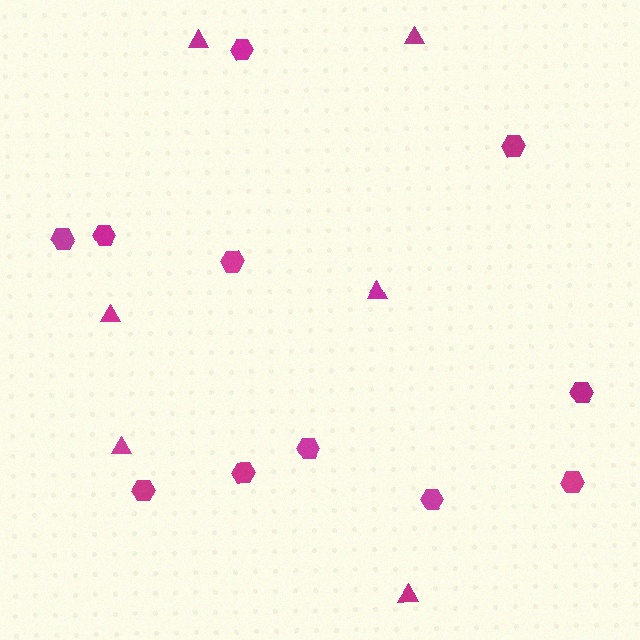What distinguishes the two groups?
There are 2 groups: one group of hexagons (11) and one group of triangles (6).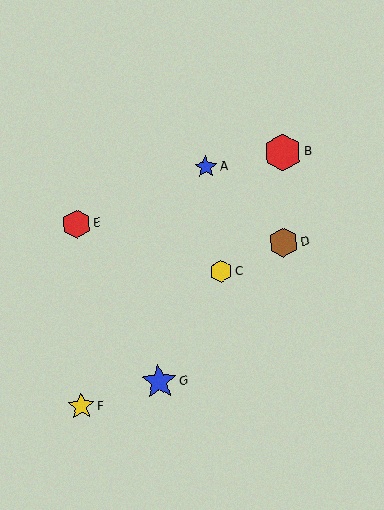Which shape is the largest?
The red hexagon (labeled B) is the largest.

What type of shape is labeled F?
Shape F is a yellow star.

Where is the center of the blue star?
The center of the blue star is at (206, 167).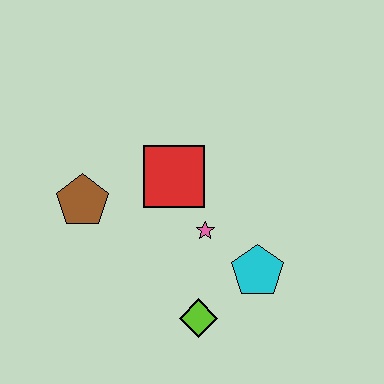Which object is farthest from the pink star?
The brown pentagon is farthest from the pink star.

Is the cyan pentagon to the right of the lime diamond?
Yes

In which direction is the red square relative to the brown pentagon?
The red square is to the right of the brown pentagon.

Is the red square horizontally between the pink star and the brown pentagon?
Yes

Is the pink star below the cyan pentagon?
No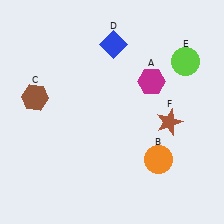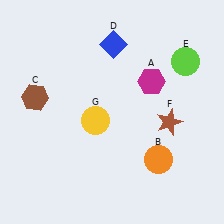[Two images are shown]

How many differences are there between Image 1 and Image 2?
There is 1 difference between the two images.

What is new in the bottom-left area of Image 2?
A yellow circle (G) was added in the bottom-left area of Image 2.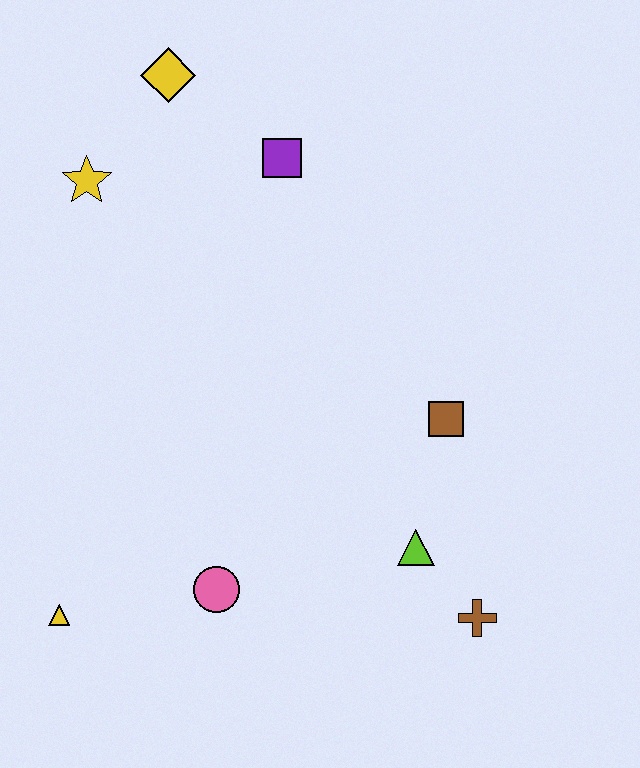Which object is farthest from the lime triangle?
The yellow diamond is farthest from the lime triangle.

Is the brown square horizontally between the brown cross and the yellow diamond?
Yes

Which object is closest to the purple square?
The yellow diamond is closest to the purple square.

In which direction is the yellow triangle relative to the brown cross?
The yellow triangle is to the left of the brown cross.